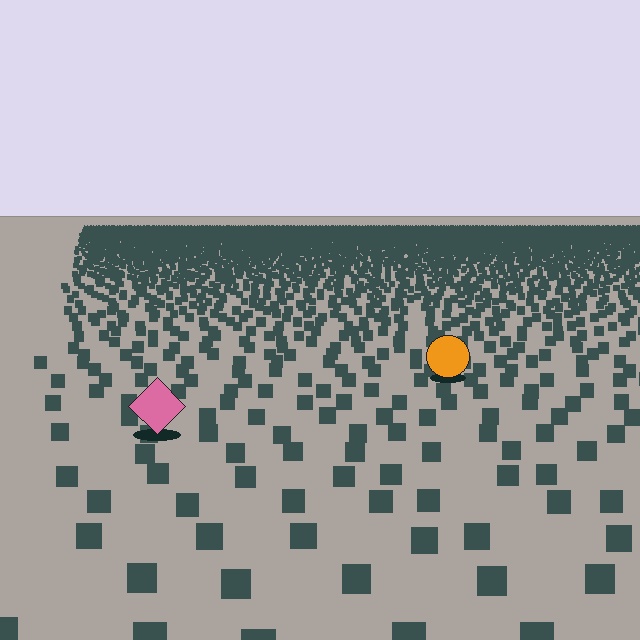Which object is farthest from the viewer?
The orange circle is farthest from the viewer. It appears smaller and the ground texture around it is denser.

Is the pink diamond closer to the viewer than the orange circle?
Yes. The pink diamond is closer — you can tell from the texture gradient: the ground texture is coarser near it.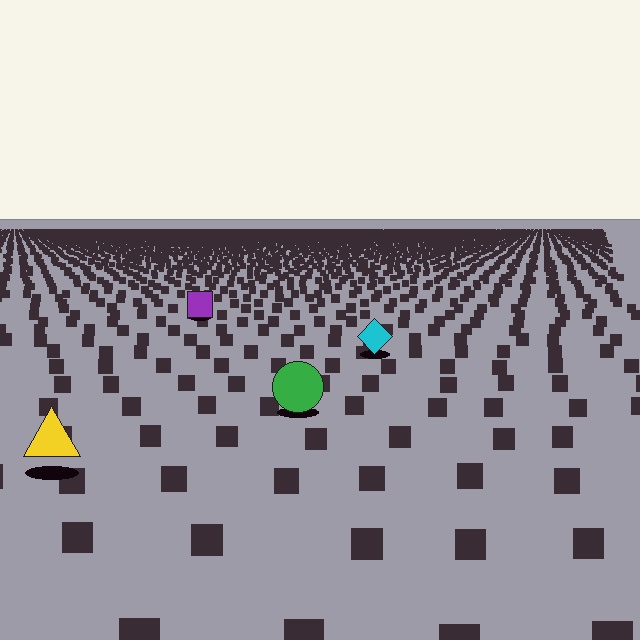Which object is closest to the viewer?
The yellow triangle is closest. The texture marks near it are larger and more spread out.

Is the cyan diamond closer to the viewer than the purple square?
Yes. The cyan diamond is closer — you can tell from the texture gradient: the ground texture is coarser near it.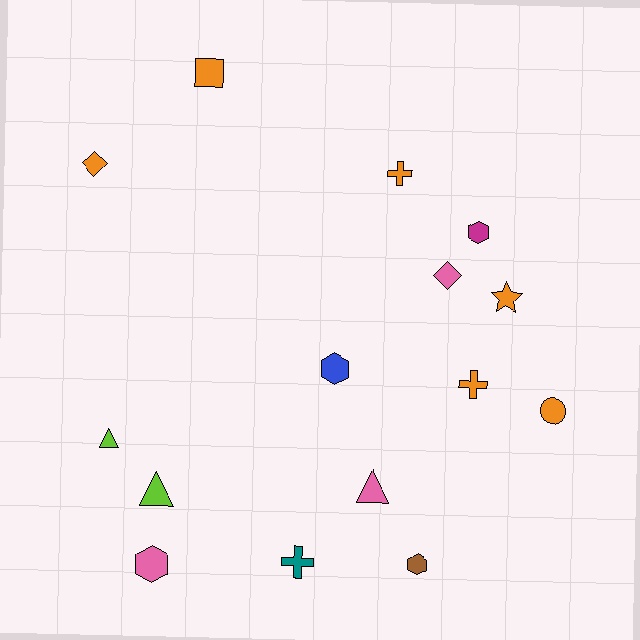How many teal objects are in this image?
There is 1 teal object.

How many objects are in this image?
There are 15 objects.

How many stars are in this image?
There is 1 star.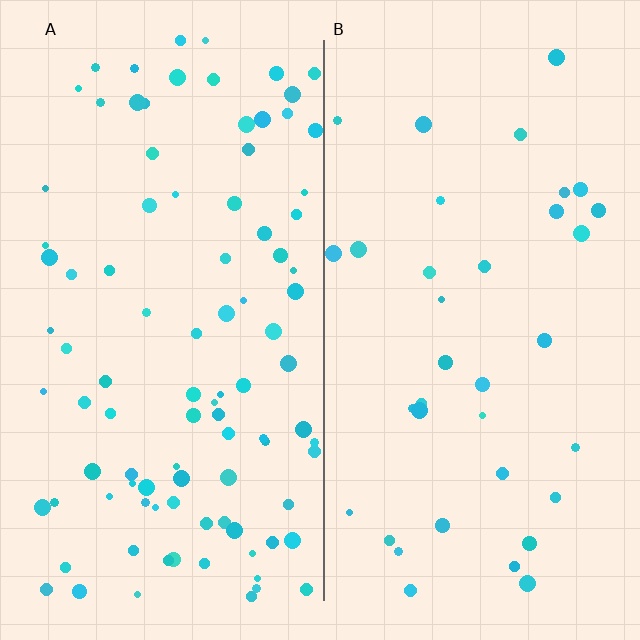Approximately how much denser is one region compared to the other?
Approximately 2.7× — region A over region B.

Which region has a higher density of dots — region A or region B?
A (the left).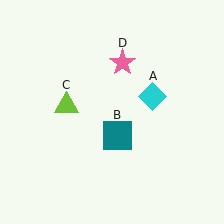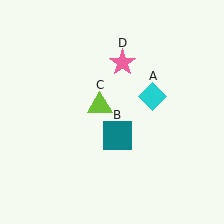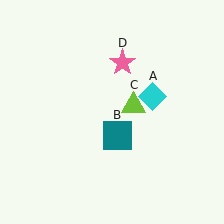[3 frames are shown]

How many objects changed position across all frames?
1 object changed position: lime triangle (object C).